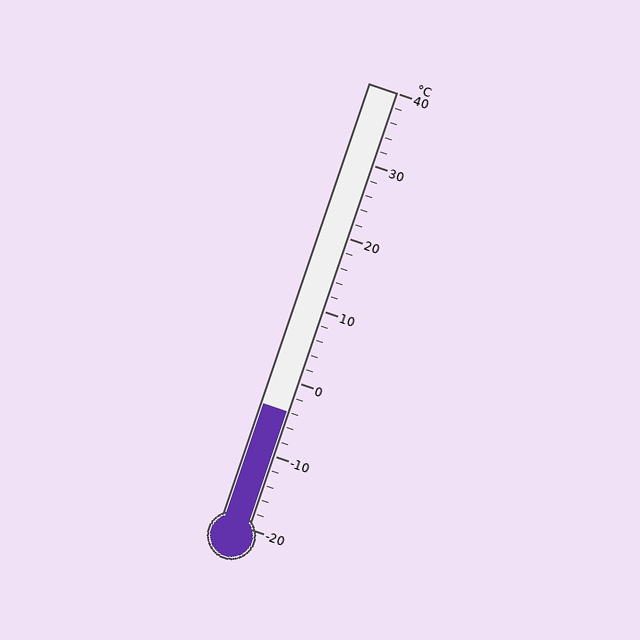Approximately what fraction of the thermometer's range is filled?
The thermometer is filled to approximately 25% of its range.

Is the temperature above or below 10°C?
The temperature is below 10°C.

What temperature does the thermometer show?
The thermometer shows approximately -4°C.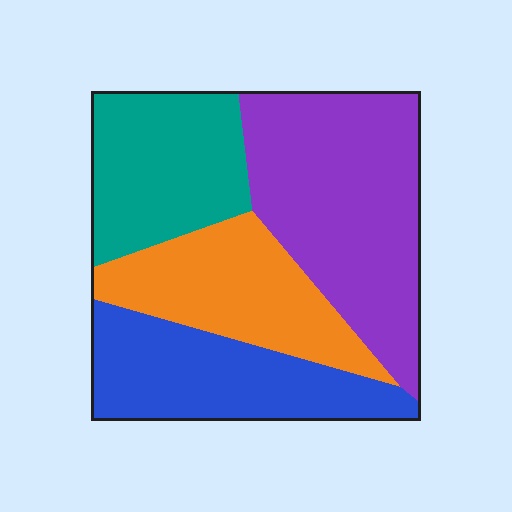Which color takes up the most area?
Purple, at roughly 35%.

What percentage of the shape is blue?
Blue covers roughly 25% of the shape.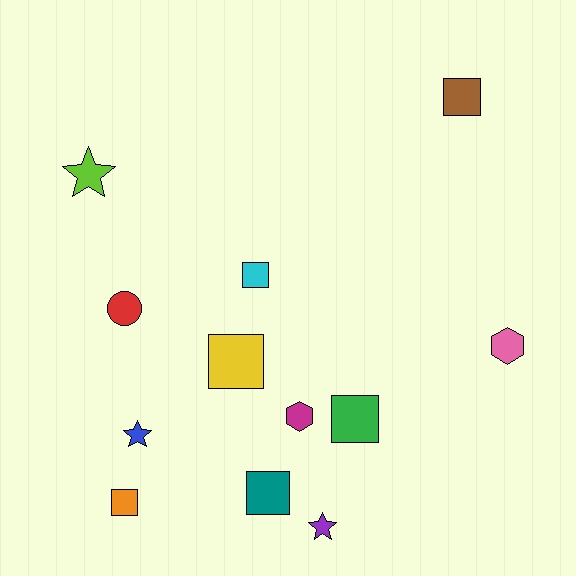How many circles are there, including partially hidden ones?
There is 1 circle.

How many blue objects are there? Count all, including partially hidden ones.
There is 1 blue object.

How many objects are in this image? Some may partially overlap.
There are 12 objects.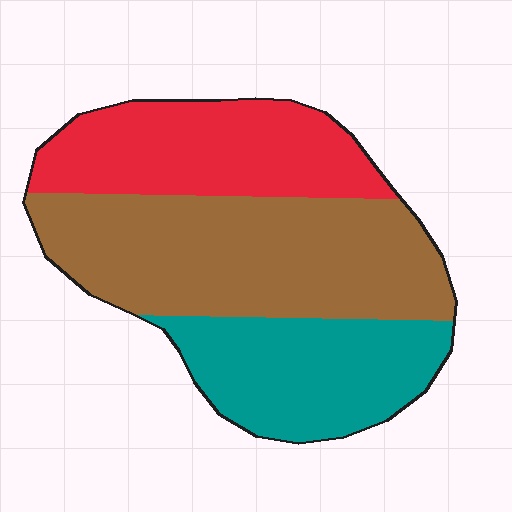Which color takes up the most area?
Brown, at roughly 45%.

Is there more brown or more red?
Brown.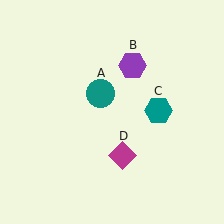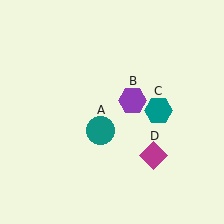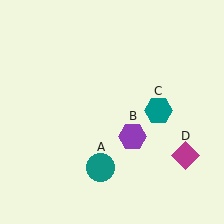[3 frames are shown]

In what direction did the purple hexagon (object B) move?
The purple hexagon (object B) moved down.